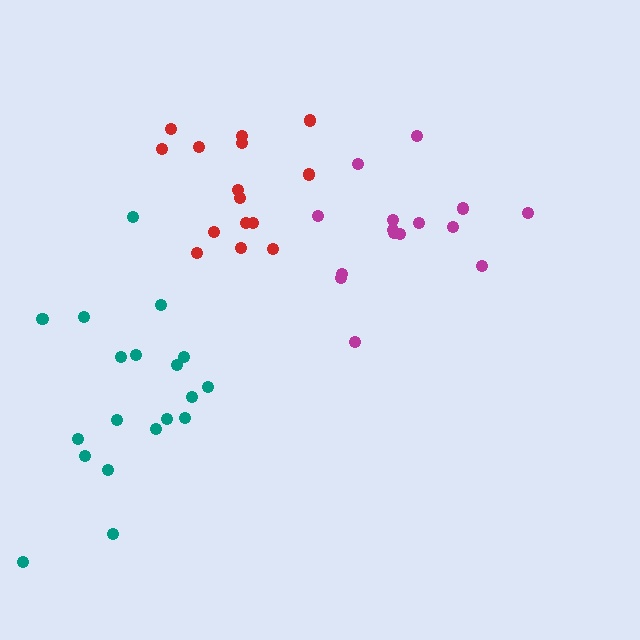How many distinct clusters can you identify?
There are 3 distinct clusters.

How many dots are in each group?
Group 1: 15 dots, Group 2: 19 dots, Group 3: 15 dots (49 total).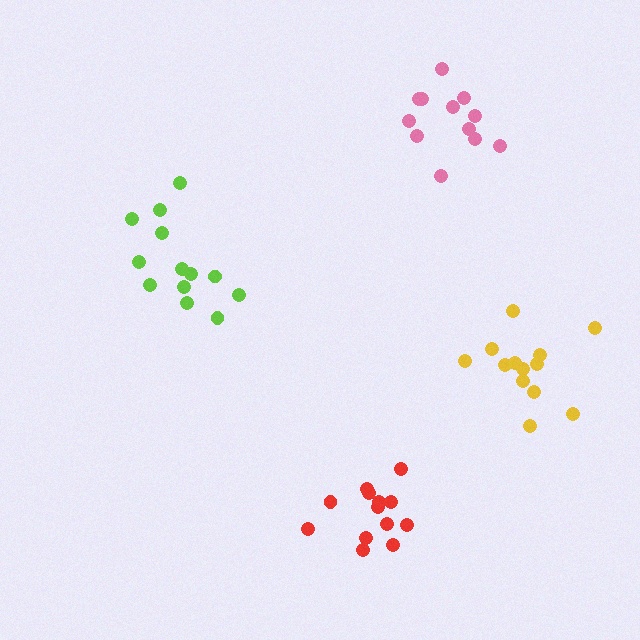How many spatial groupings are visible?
There are 4 spatial groupings.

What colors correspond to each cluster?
The clusters are colored: yellow, red, lime, pink.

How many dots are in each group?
Group 1: 13 dots, Group 2: 13 dots, Group 3: 13 dots, Group 4: 12 dots (51 total).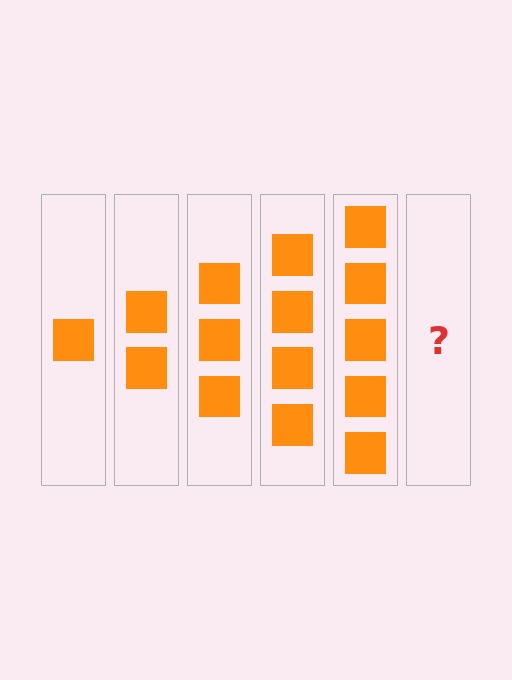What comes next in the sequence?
The next element should be 6 squares.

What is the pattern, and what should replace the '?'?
The pattern is that each step adds one more square. The '?' should be 6 squares.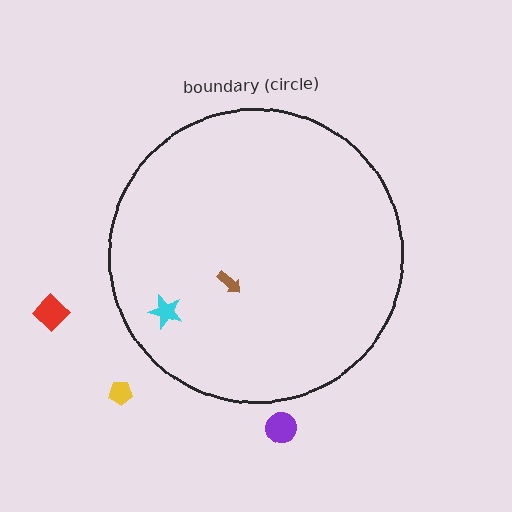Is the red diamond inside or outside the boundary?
Outside.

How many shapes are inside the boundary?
2 inside, 3 outside.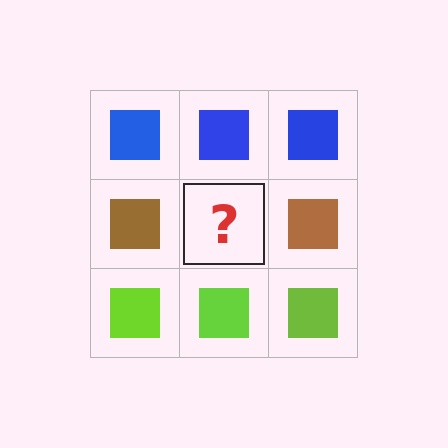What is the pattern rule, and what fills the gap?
The rule is that each row has a consistent color. The gap should be filled with a brown square.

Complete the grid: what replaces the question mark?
The question mark should be replaced with a brown square.